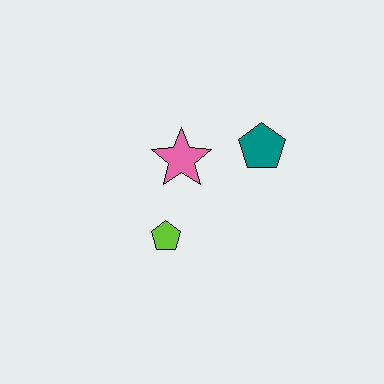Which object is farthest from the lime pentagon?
The teal pentagon is farthest from the lime pentagon.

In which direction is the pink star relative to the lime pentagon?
The pink star is above the lime pentagon.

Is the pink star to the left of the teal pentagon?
Yes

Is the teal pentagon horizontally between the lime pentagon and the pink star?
No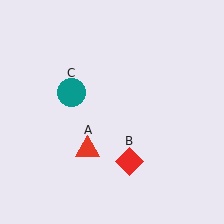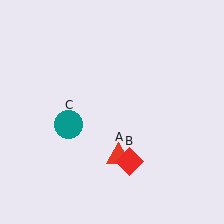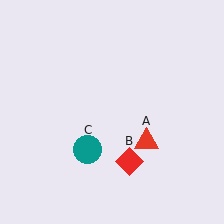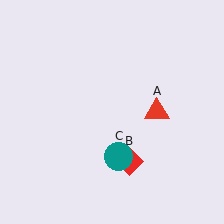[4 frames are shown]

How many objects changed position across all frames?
2 objects changed position: red triangle (object A), teal circle (object C).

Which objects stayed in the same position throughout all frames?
Red diamond (object B) remained stationary.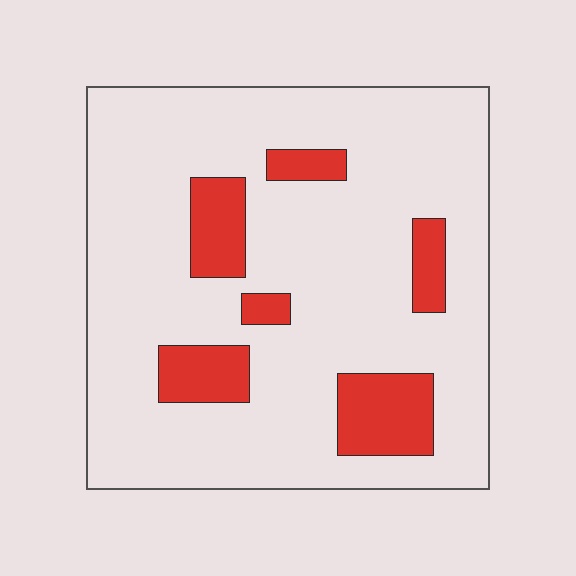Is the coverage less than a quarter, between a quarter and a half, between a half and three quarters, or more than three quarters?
Less than a quarter.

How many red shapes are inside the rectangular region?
6.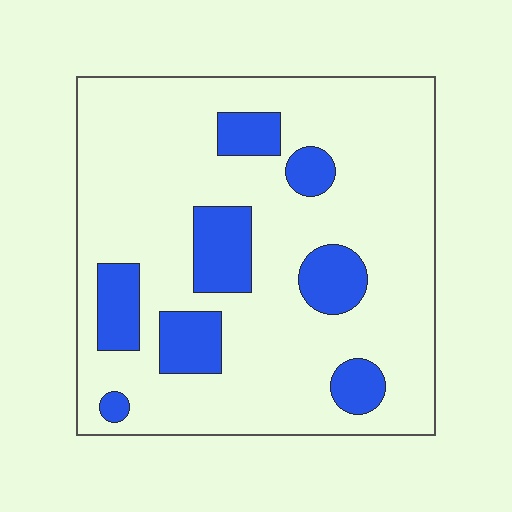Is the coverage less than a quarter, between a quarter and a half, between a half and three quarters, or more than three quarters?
Less than a quarter.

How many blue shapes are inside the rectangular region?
8.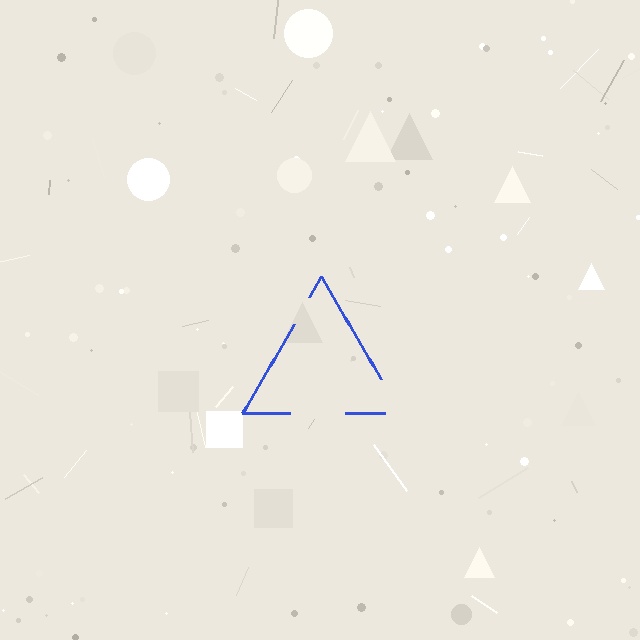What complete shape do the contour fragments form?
The contour fragments form a triangle.